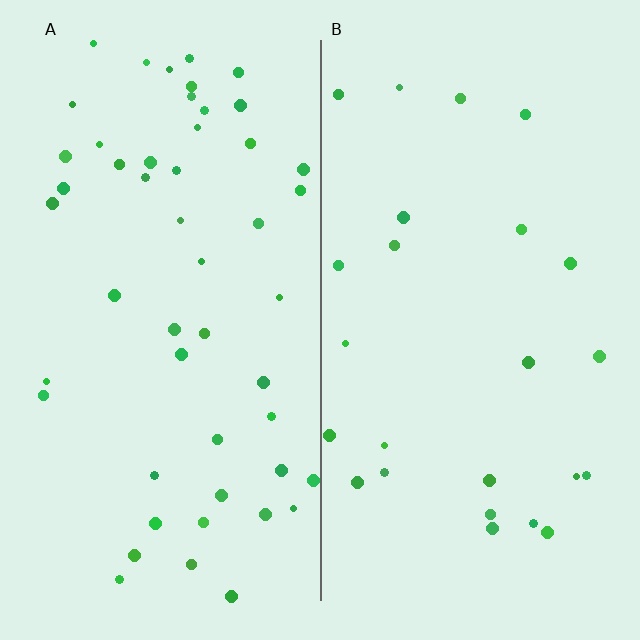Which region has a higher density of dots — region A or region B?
A (the left).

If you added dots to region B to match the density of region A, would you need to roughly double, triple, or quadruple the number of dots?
Approximately double.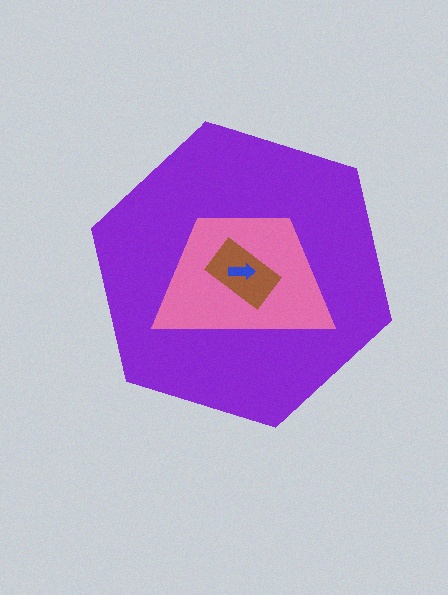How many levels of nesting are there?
4.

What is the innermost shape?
The blue arrow.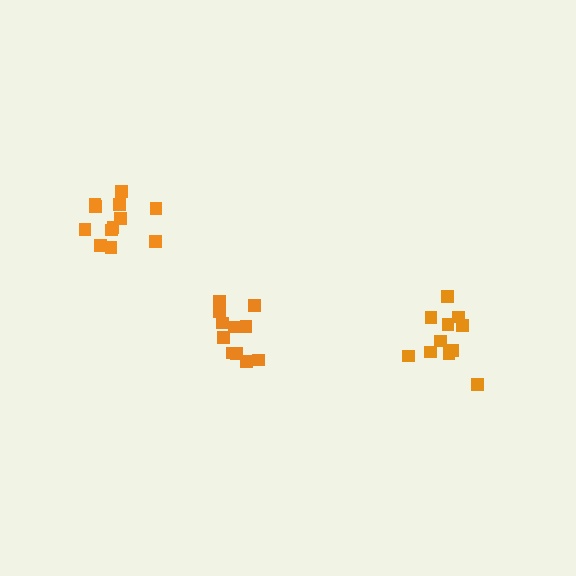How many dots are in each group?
Group 1: 11 dots, Group 2: 11 dots, Group 3: 12 dots (34 total).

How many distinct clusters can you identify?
There are 3 distinct clusters.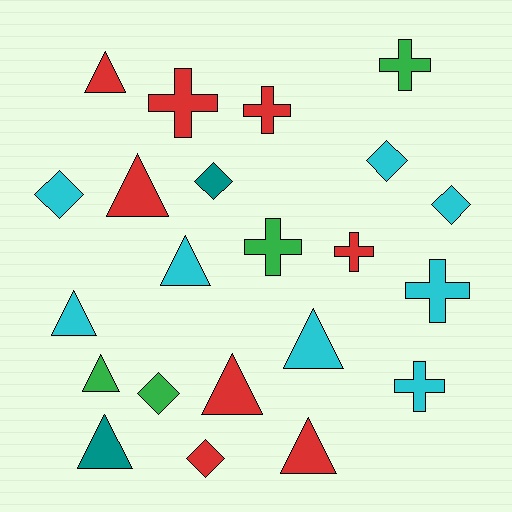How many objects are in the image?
There are 22 objects.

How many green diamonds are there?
There is 1 green diamond.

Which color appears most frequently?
Cyan, with 8 objects.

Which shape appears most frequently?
Triangle, with 9 objects.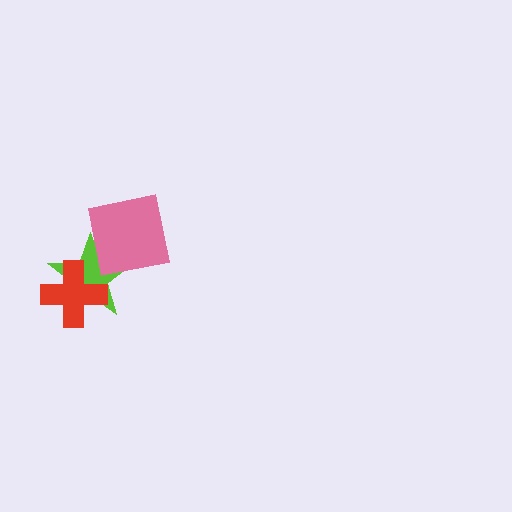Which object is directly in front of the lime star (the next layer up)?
The red cross is directly in front of the lime star.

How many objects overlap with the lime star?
2 objects overlap with the lime star.